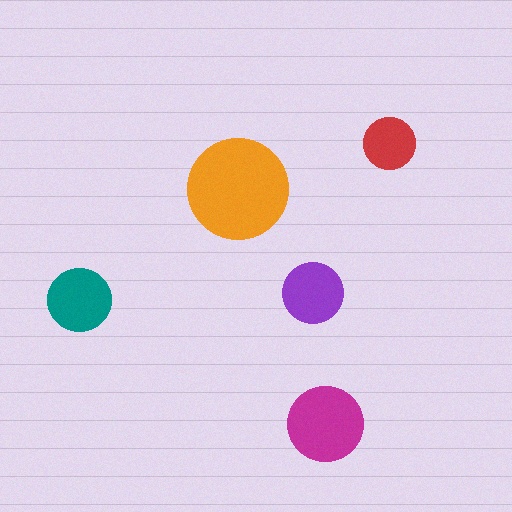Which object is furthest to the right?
The red circle is rightmost.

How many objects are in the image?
There are 5 objects in the image.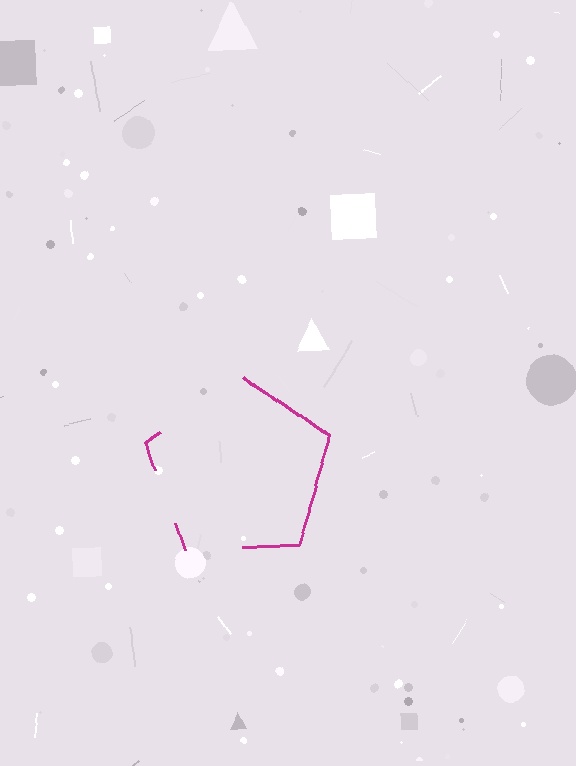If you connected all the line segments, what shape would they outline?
They would outline a pentagon.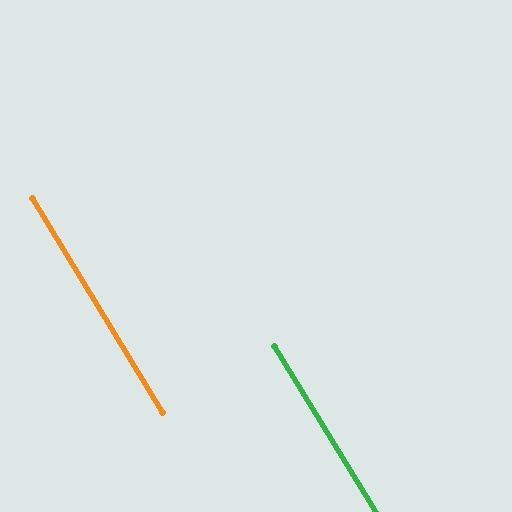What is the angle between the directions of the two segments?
Approximately 0 degrees.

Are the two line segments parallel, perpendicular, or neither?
Parallel — their directions differ by only 0.1°.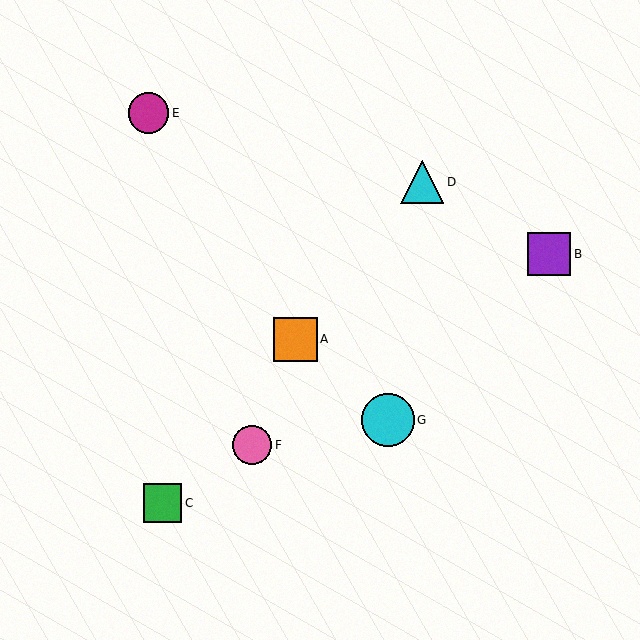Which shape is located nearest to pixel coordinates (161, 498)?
The green square (labeled C) at (162, 503) is nearest to that location.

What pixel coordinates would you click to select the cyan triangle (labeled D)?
Click at (422, 182) to select the cyan triangle D.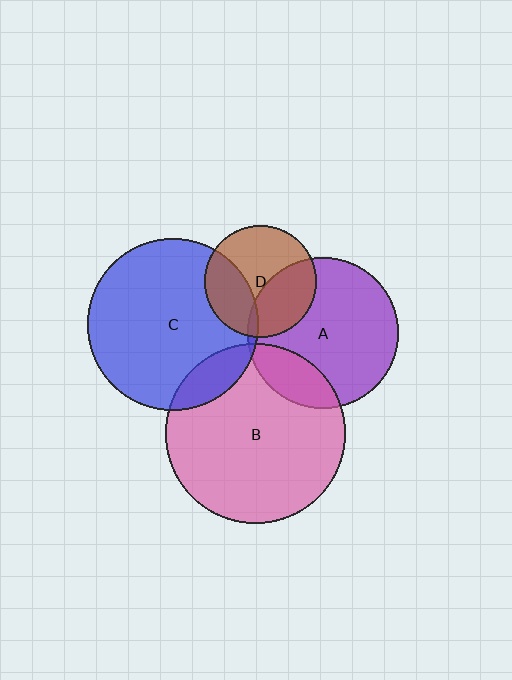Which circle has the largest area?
Circle B (pink).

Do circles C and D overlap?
Yes.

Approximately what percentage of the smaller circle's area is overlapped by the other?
Approximately 30%.